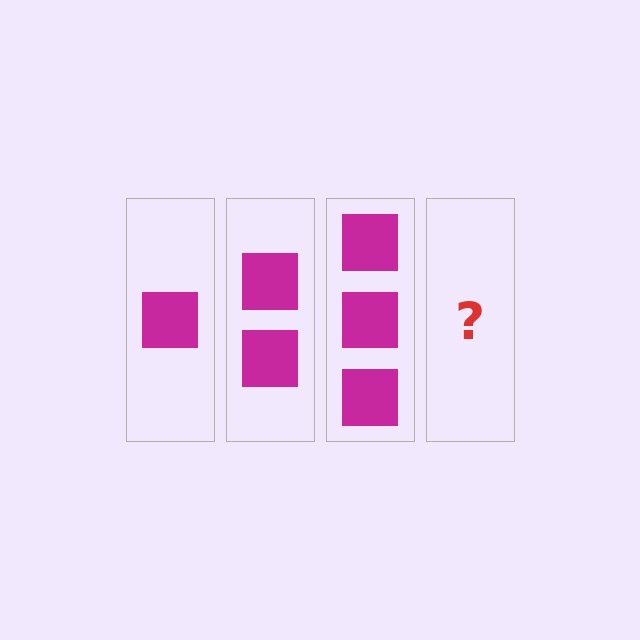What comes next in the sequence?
The next element should be 4 squares.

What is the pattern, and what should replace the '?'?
The pattern is that each step adds one more square. The '?' should be 4 squares.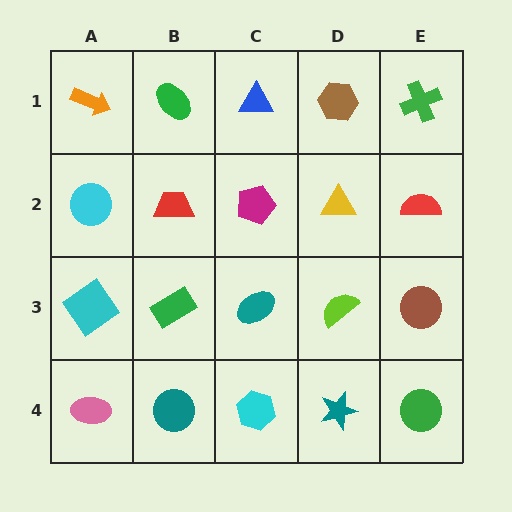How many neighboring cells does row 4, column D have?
3.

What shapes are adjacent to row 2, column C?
A blue triangle (row 1, column C), a teal ellipse (row 3, column C), a red trapezoid (row 2, column B), a yellow triangle (row 2, column D).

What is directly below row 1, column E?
A red semicircle.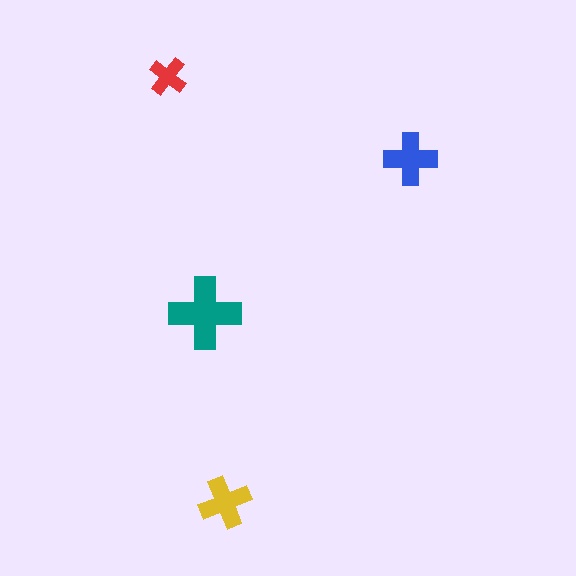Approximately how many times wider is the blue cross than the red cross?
About 1.5 times wider.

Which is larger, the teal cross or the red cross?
The teal one.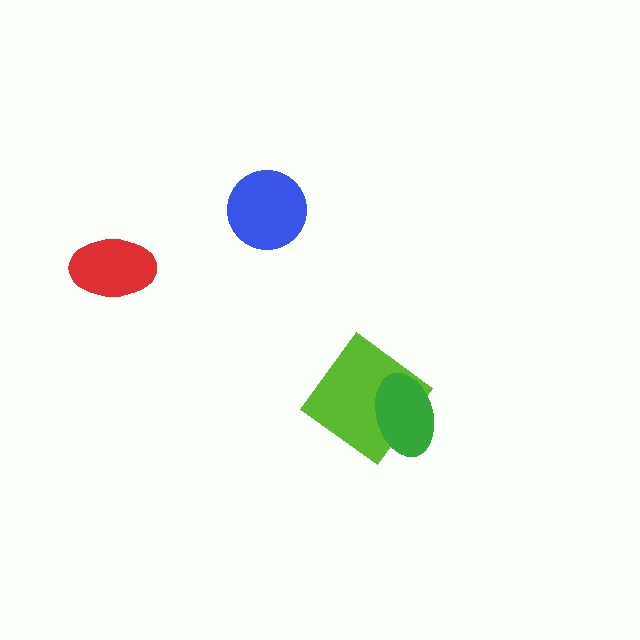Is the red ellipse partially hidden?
No, no other shape covers it.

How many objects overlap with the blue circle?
0 objects overlap with the blue circle.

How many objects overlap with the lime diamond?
1 object overlaps with the lime diamond.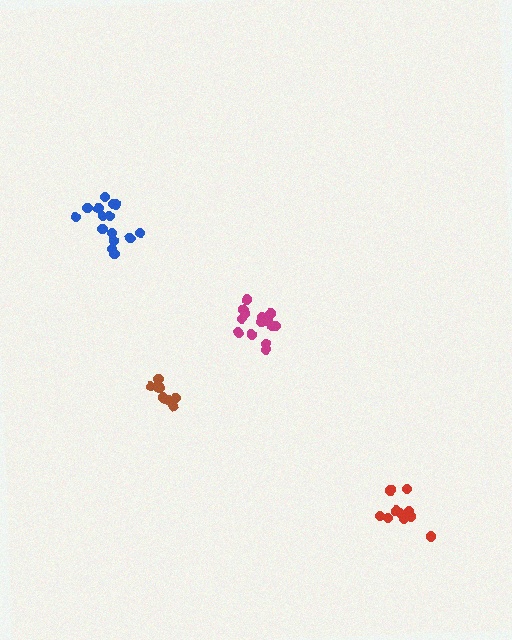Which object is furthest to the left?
The blue cluster is leftmost.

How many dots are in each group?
Group 1: 14 dots, Group 2: 11 dots, Group 3: 15 dots, Group 4: 10 dots (50 total).